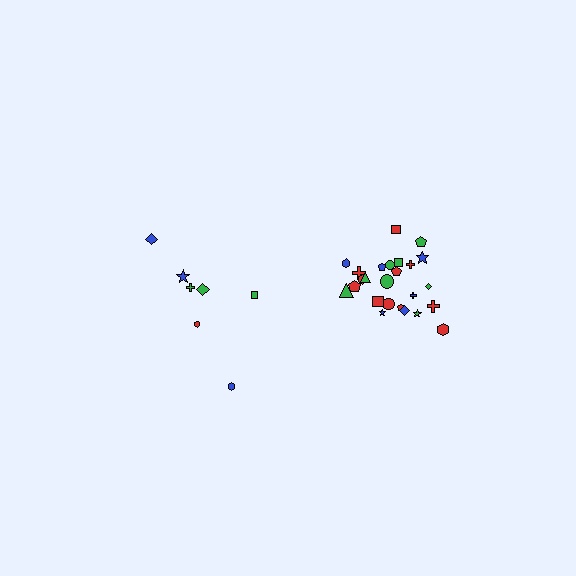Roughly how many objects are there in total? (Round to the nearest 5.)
Roughly 30 objects in total.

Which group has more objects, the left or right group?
The right group.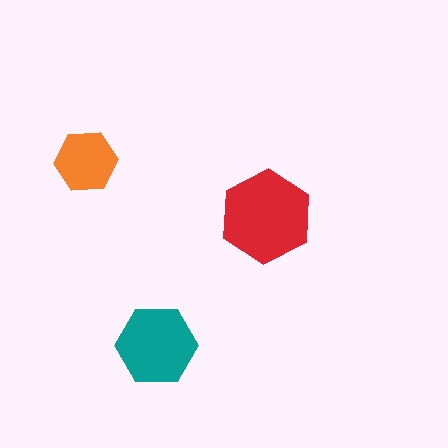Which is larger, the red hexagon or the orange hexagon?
The red one.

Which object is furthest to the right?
The red hexagon is rightmost.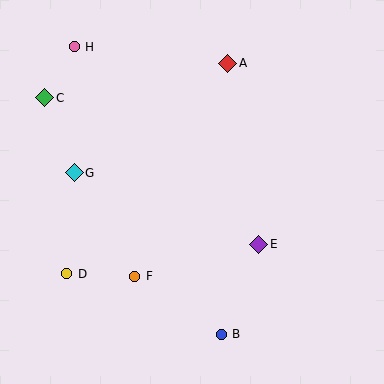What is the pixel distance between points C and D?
The distance between C and D is 177 pixels.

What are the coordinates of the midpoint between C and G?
The midpoint between C and G is at (60, 135).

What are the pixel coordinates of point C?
Point C is at (45, 98).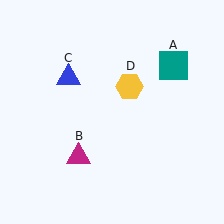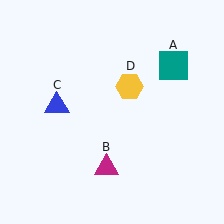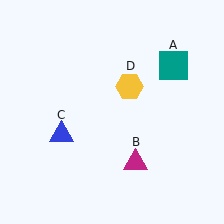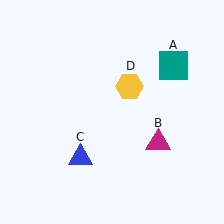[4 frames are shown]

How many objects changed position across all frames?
2 objects changed position: magenta triangle (object B), blue triangle (object C).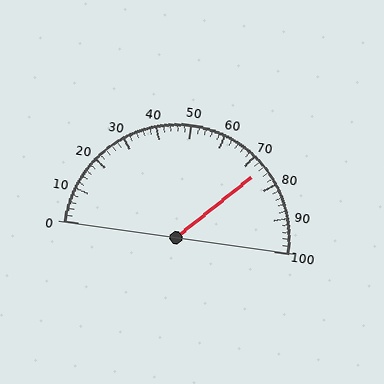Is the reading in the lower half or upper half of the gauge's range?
The reading is in the upper half of the range (0 to 100).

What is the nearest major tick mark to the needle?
The nearest major tick mark is 70.